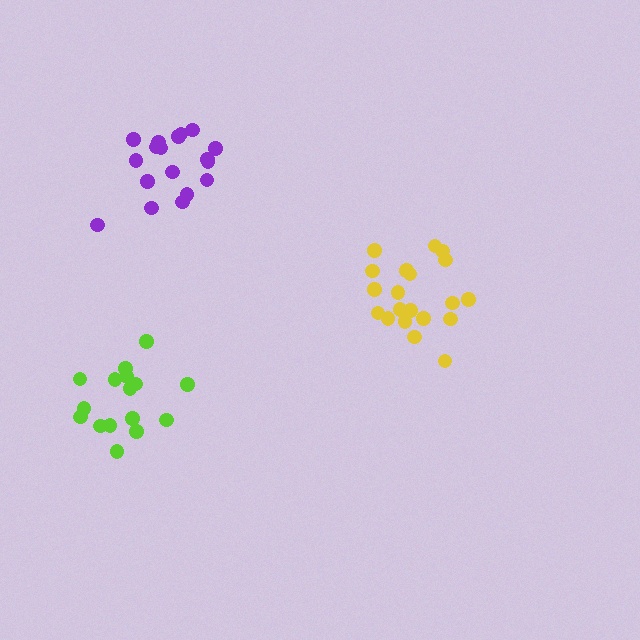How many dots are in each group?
Group 1: 20 dots, Group 2: 16 dots, Group 3: 18 dots (54 total).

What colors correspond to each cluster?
The clusters are colored: yellow, lime, purple.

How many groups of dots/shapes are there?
There are 3 groups.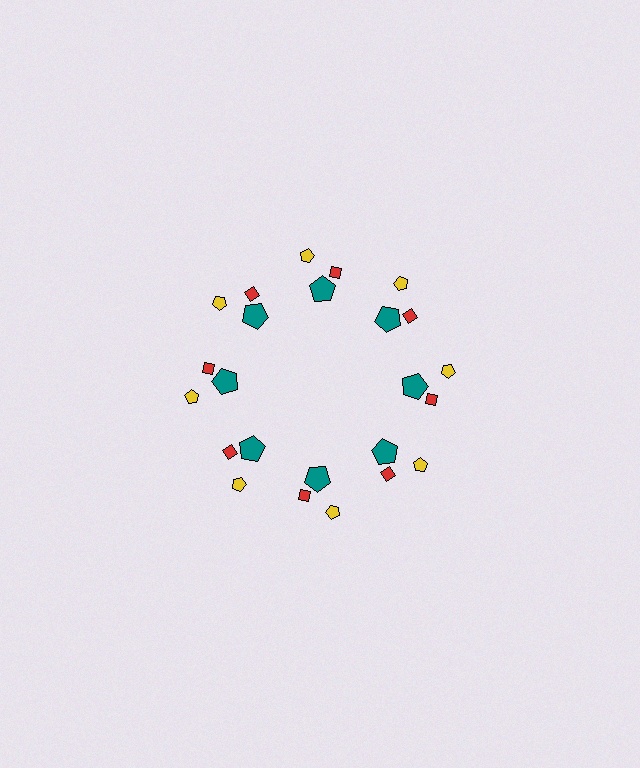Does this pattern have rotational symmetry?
Yes, this pattern has 8-fold rotational symmetry. It looks the same after rotating 45 degrees around the center.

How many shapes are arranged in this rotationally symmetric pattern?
There are 24 shapes, arranged in 8 groups of 3.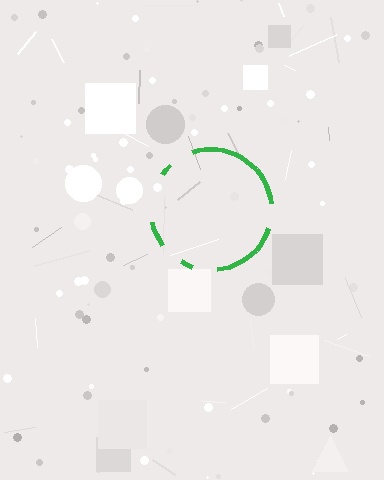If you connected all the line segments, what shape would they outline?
They would outline a circle.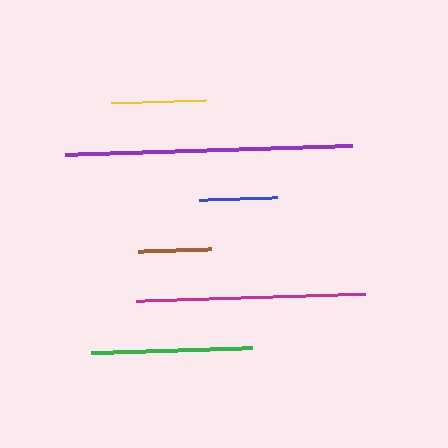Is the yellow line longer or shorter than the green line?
The green line is longer than the yellow line.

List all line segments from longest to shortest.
From longest to shortest: purple, magenta, green, yellow, blue, brown.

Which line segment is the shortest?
The brown line is the shortest at approximately 73 pixels.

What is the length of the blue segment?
The blue segment is approximately 78 pixels long.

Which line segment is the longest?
The purple line is the longest at approximately 287 pixels.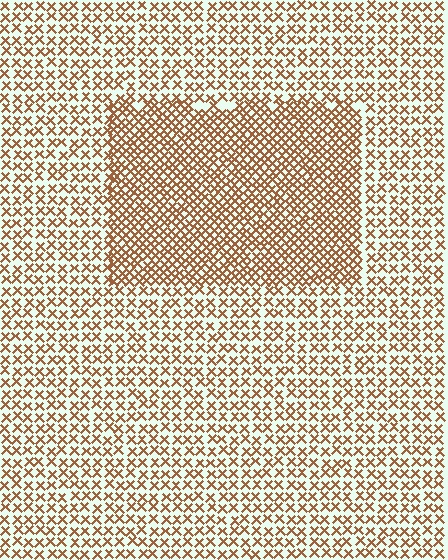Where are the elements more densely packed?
The elements are more densely packed inside the rectangle boundary.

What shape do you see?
I see a rectangle.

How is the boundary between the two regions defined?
The boundary is defined by a change in element density (approximately 1.8x ratio). All elements are the same color, size, and shape.